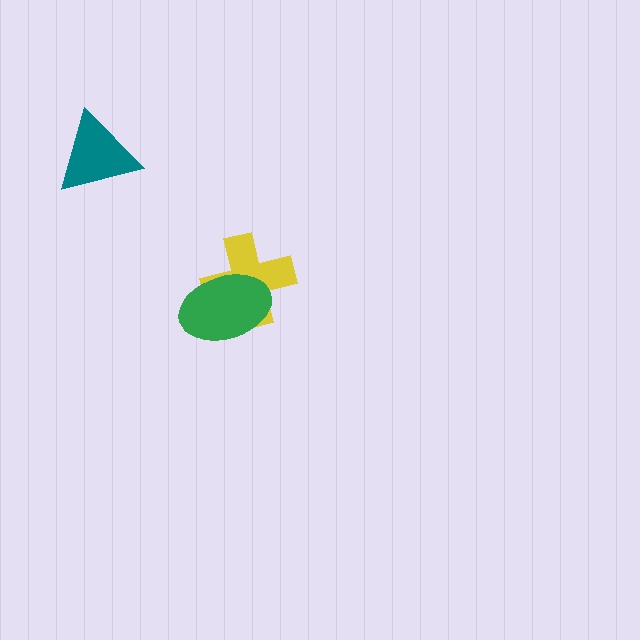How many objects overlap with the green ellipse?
1 object overlaps with the green ellipse.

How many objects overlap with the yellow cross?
1 object overlaps with the yellow cross.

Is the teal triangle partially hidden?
No, no other shape covers it.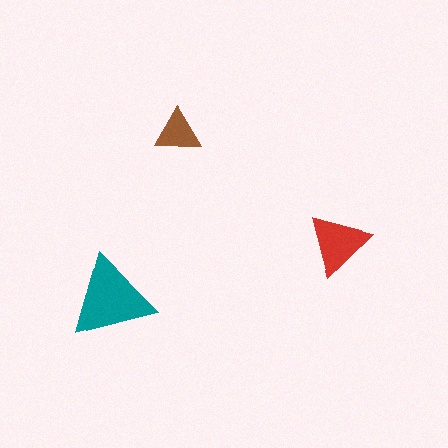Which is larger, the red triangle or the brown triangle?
The red one.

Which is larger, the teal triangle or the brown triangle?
The teal one.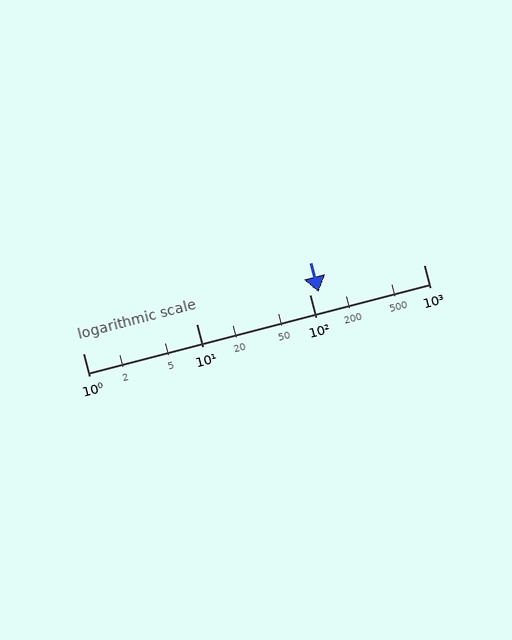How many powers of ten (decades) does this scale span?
The scale spans 3 decades, from 1 to 1000.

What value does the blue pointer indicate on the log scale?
The pointer indicates approximately 120.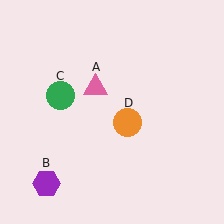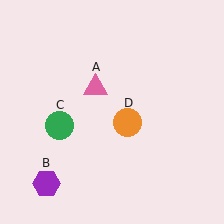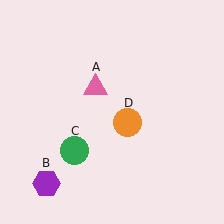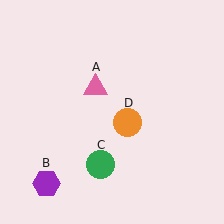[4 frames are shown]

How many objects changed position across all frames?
1 object changed position: green circle (object C).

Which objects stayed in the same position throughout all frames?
Pink triangle (object A) and purple hexagon (object B) and orange circle (object D) remained stationary.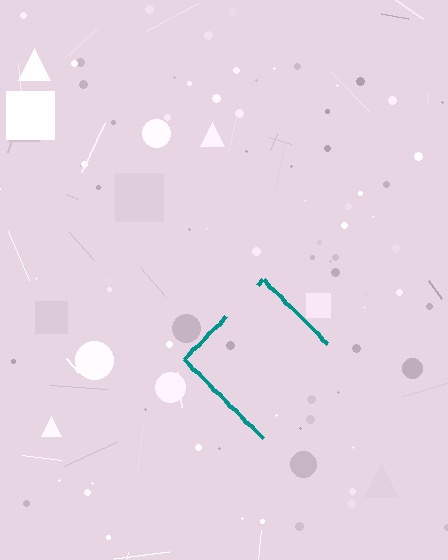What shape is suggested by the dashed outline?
The dashed outline suggests a diamond.